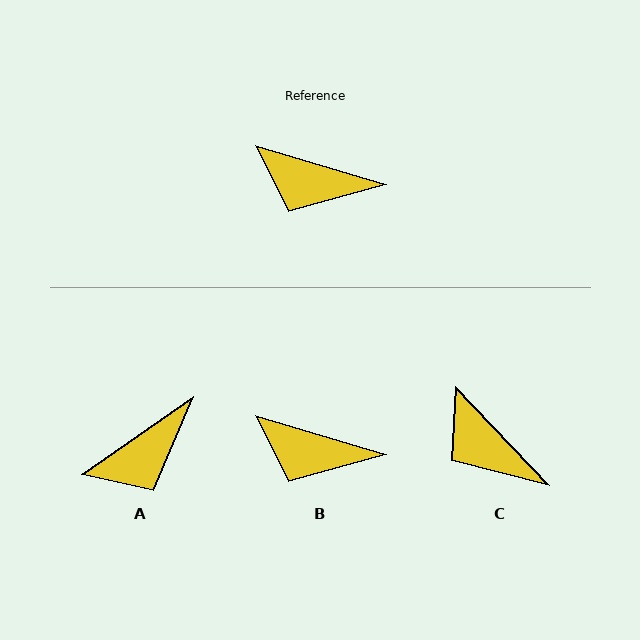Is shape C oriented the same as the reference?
No, it is off by about 30 degrees.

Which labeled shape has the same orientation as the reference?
B.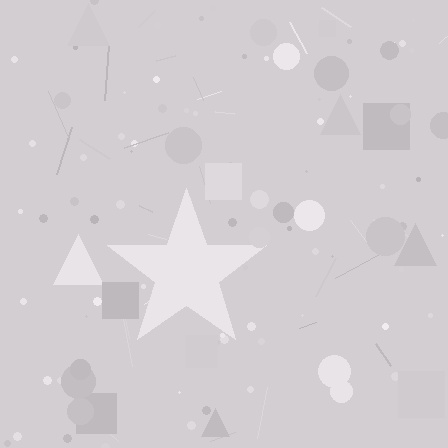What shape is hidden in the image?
A star is hidden in the image.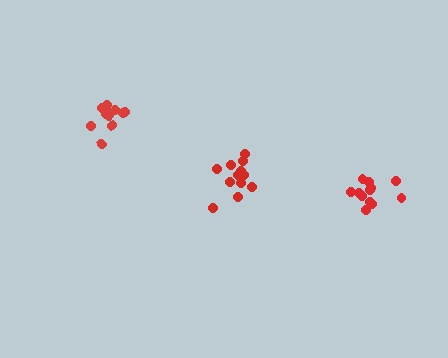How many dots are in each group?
Group 1: 12 dots, Group 2: 13 dots, Group 3: 11 dots (36 total).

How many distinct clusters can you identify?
There are 3 distinct clusters.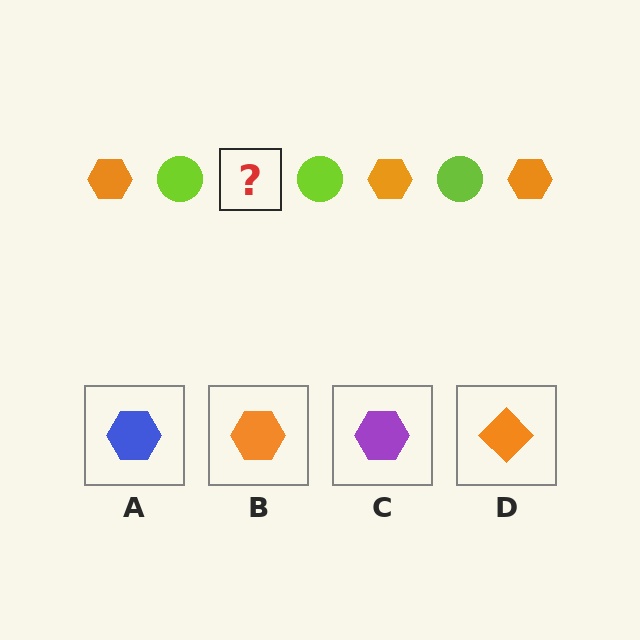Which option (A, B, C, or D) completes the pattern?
B.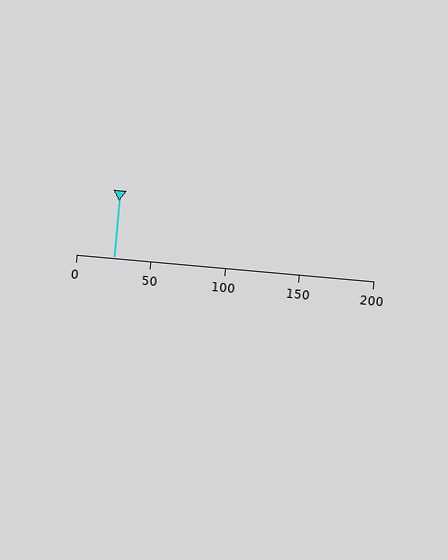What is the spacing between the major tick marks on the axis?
The major ticks are spaced 50 apart.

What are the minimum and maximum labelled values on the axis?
The axis runs from 0 to 200.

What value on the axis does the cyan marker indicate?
The marker indicates approximately 25.